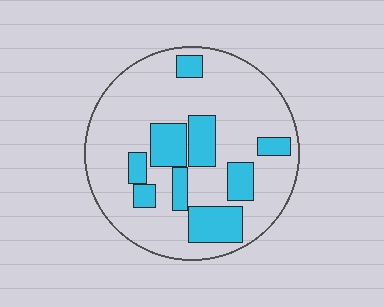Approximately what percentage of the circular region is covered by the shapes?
Approximately 25%.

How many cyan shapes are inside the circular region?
9.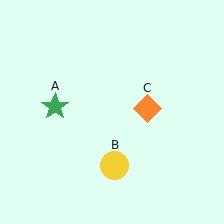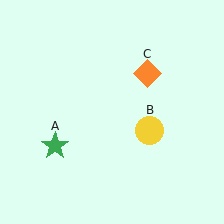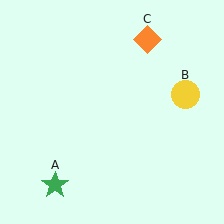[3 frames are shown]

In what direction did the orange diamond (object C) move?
The orange diamond (object C) moved up.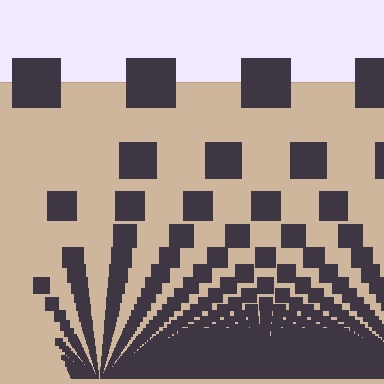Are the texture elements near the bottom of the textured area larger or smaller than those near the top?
Smaller. The gradient is inverted — elements near the bottom are smaller and denser.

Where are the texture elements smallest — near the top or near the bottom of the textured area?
Near the bottom.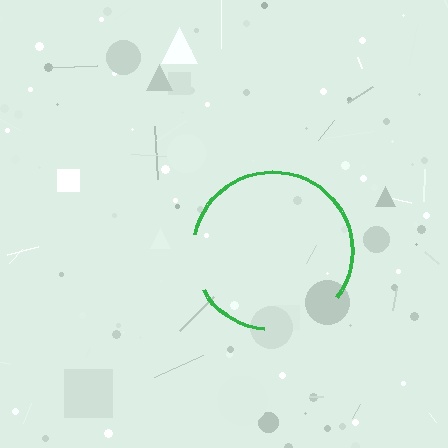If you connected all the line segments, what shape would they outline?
They would outline a circle.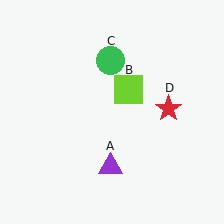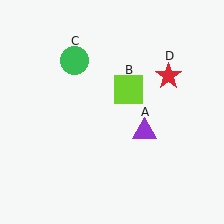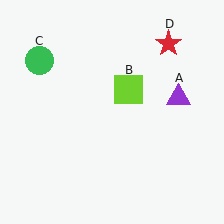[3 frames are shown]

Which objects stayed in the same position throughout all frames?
Lime square (object B) remained stationary.